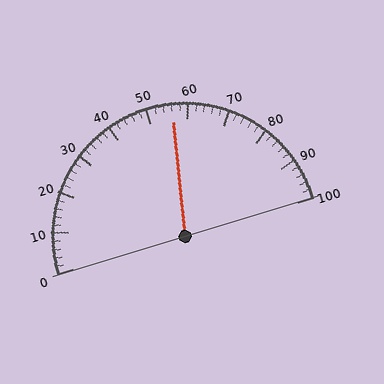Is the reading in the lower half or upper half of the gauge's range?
The reading is in the upper half of the range (0 to 100).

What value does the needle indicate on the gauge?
The needle indicates approximately 56.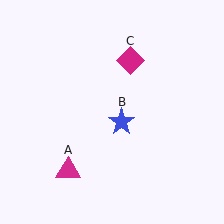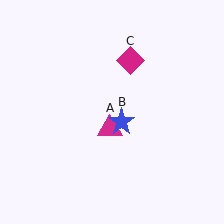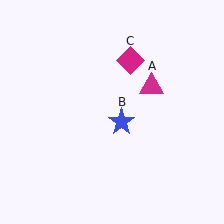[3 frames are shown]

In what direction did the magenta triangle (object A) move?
The magenta triangle (object A) moved up and to the right.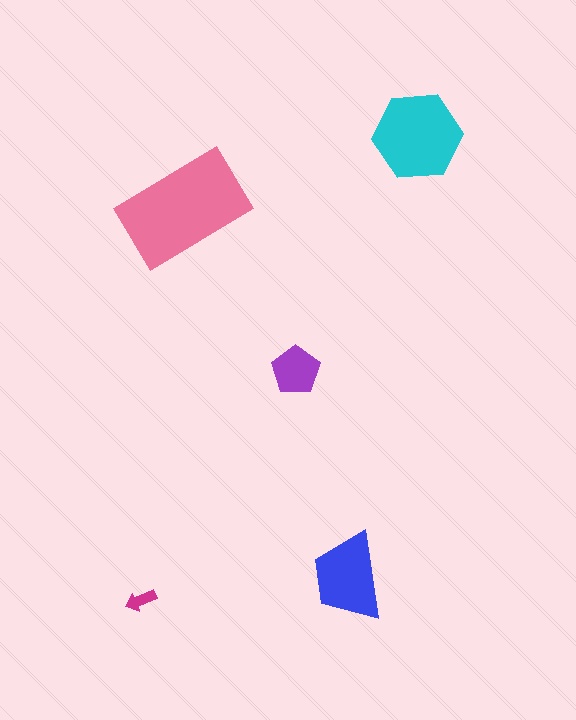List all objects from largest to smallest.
The pink rectangle, the cyan hexagon, the blue trapezoid, the purple pentagon, the magenta arrow.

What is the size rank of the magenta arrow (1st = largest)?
5th.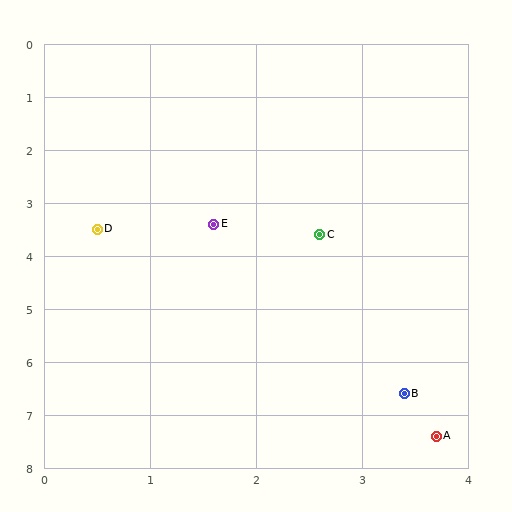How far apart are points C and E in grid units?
Points C and E are about 1.0 grid units apart.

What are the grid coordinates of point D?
Point D is at approximately (0.5, 3.5).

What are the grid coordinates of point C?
Point C is at approximately (2.6, 3.6).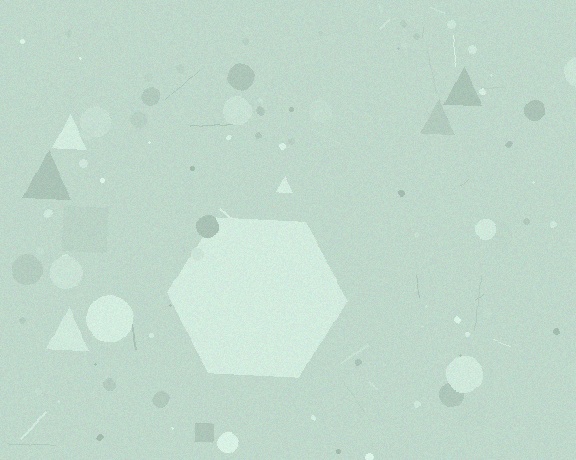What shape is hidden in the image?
A hexagon is hidden in the image.